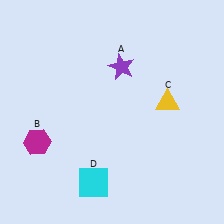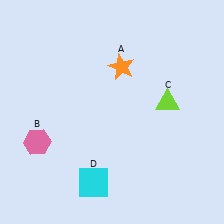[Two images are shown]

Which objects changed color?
A changed from purple to orange. B changed from magenta to pink. C changed from yellow to lime.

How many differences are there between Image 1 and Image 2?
There are 3 differences between the two images.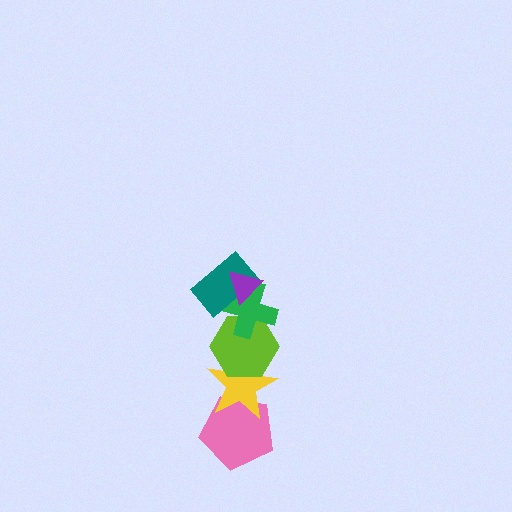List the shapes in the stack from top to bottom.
From top to bottom: the purple triangle, the teal rectangle, the green cross, the lime hexagon, the yellow star, the pink pentagon.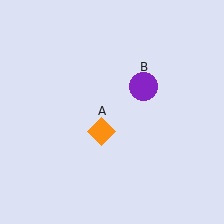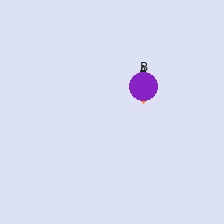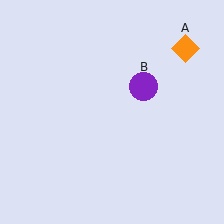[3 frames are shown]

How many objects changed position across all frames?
1 object changed position: orange diamond (object A).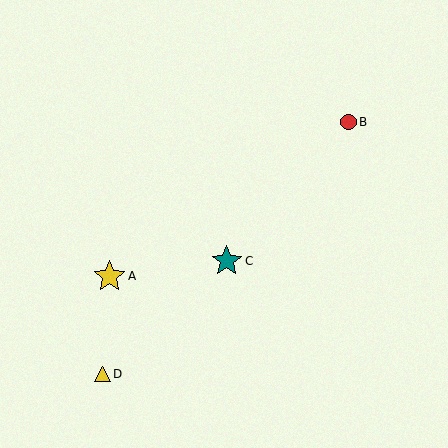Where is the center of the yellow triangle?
The center of the yellow triangle is at (102, 374).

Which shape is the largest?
The yellow star (labeled A) is the largest.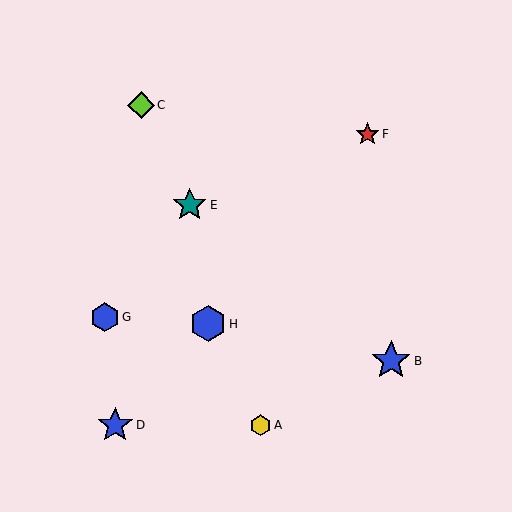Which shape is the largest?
The blue star (labeled B) is the largest.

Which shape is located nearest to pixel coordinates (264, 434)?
The yellow hexagon (labeled A) at (260, 425) is nearest to that location.